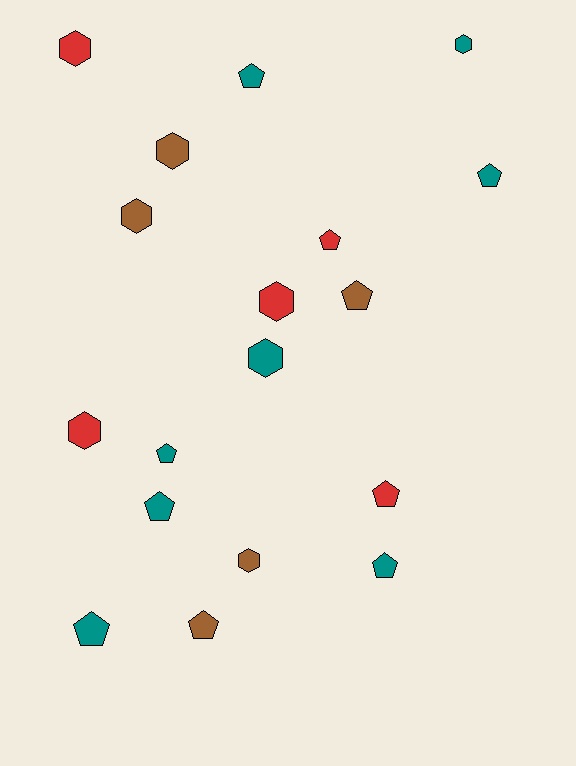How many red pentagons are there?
There are 2 red pentagons.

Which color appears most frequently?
Teal, with 8 objects.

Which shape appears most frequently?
Pentagon, with 10 objects.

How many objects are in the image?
There are 18 objects.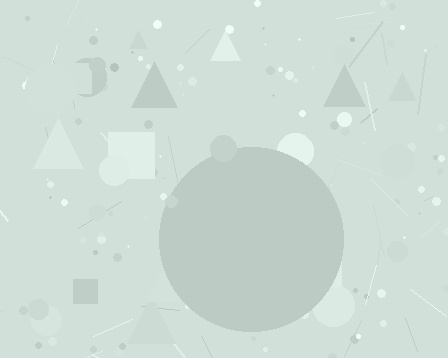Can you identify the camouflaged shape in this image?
The camouflaged shape is a circle.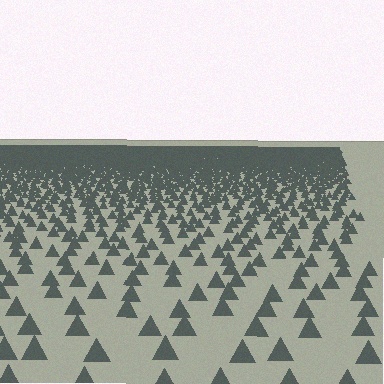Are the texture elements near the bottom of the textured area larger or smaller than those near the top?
Larger. Near the bottom, elements are closer to the viewer and appear at a bigger on-screen size.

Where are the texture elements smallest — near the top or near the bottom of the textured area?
Near the top.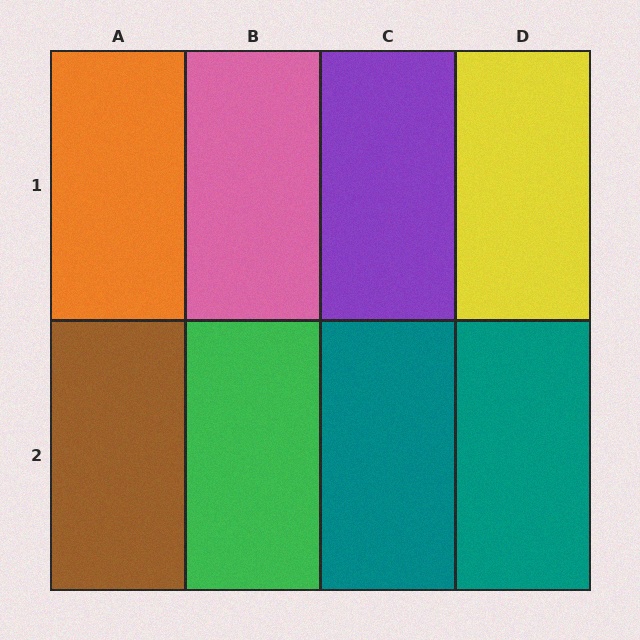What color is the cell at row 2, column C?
Teal.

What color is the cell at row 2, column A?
Brown.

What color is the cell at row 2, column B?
Green.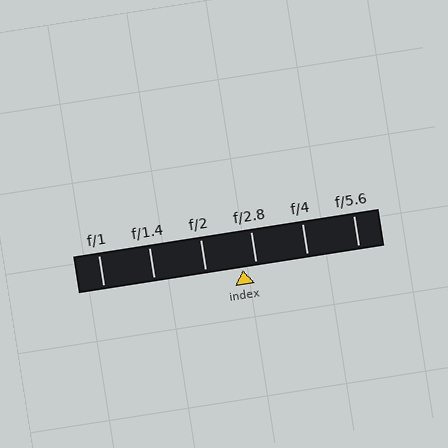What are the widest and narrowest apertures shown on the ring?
The widest aperture shown is f/1 and the narrowest is f/5.6.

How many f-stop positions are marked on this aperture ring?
There are 6 f-stop positions marked.